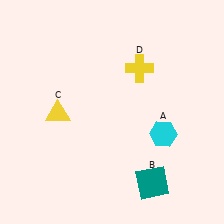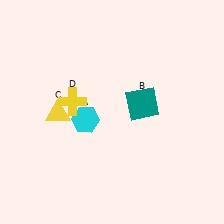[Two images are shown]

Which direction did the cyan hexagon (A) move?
The cyan hexagon (A) moved left.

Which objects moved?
The objects that moved are: the cyan hexagon (A), the teal square (B), the yellow cross (D).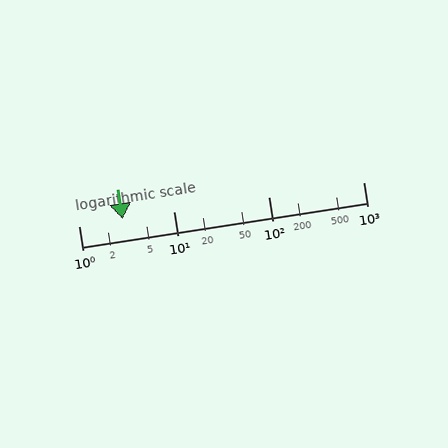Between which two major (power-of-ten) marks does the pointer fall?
The pointer is between 1 and 10.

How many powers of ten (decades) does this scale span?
The scale spans 3 decades, from 1 to 1000.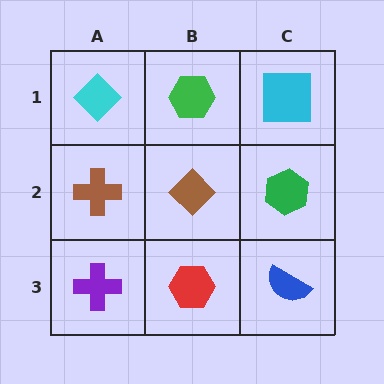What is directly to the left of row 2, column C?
A brown diamond.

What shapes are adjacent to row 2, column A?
A cyan diamond (row 1, column A), a purple cross (row 3, column A), a brown diamond (row 2, column B).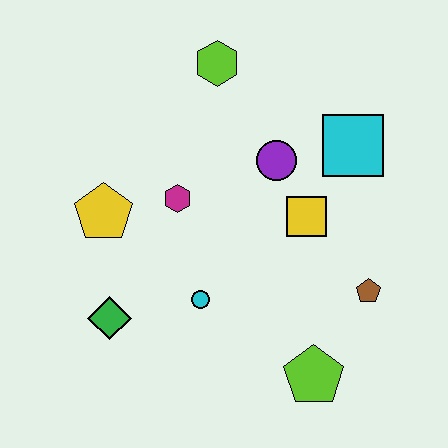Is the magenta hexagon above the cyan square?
No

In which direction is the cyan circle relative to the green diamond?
The cyan circle is to the right of the green diamond.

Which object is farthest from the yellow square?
The green diamond is farthest from the yellow square.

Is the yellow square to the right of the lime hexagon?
Yes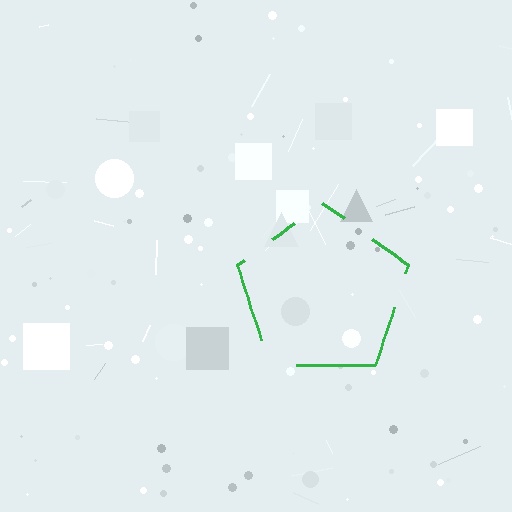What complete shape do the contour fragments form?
The contour fragments form a pentagon.